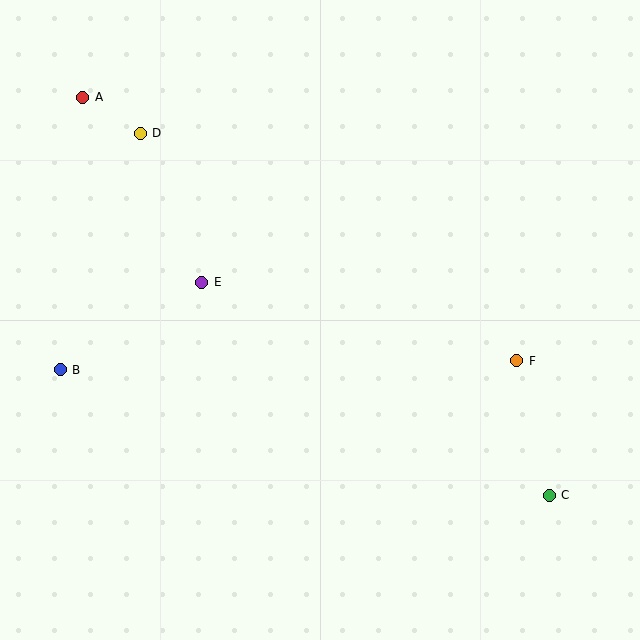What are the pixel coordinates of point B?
Point B is at (60, 370).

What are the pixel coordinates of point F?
Point F is at (517, 361).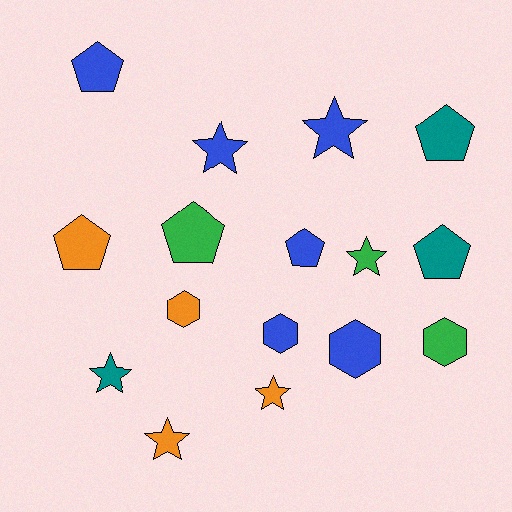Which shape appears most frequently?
Pentagon, with 6 objects.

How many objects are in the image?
There are 16 objects.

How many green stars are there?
There is 1 green star.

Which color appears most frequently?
Blue, with 6 objects.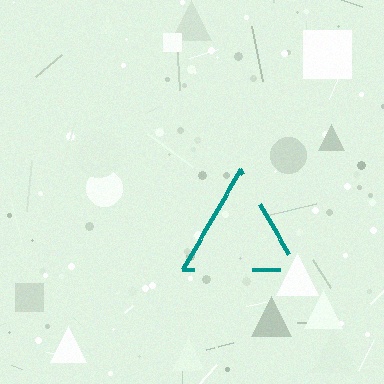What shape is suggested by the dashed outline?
The dashed outline suggests a triangle.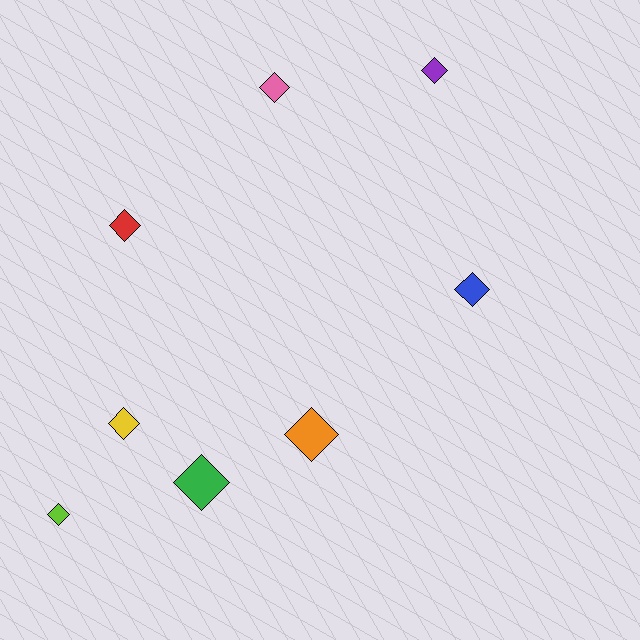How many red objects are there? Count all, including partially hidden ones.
There is 1 red object.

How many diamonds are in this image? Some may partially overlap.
There are 8 diamonds.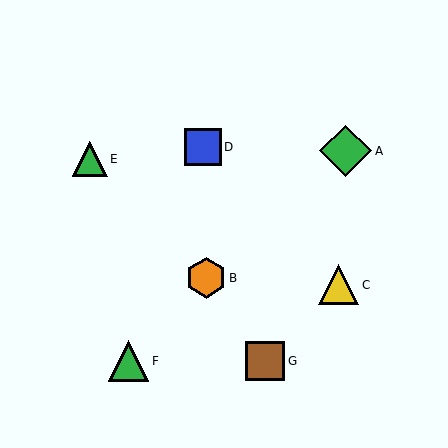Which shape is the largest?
The green diamond (labeled A) is the largest.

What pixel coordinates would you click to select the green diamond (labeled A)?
Click at (346, 151) to select the green diamond A.